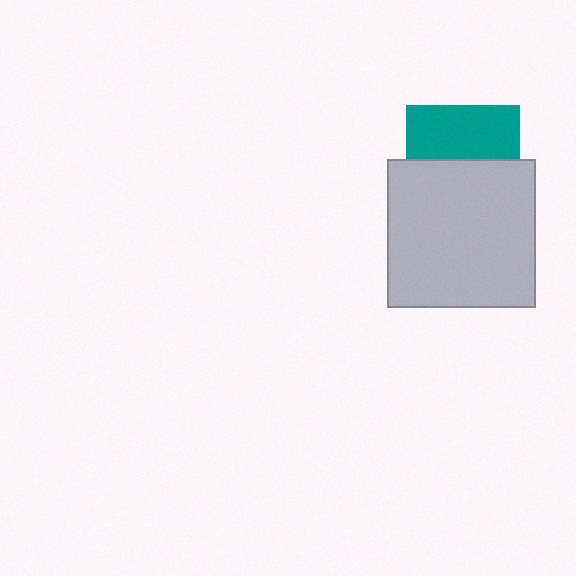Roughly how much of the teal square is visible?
About half of it is visible (roughly 47%).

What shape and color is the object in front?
The object in front is a light gray square.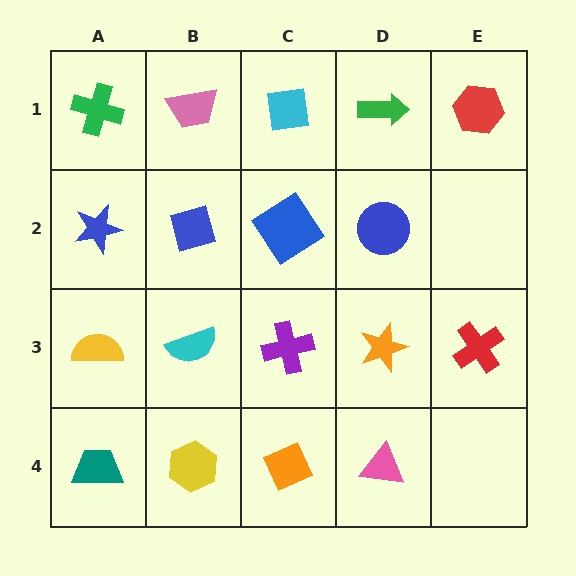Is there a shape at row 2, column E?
No, that cell is empty.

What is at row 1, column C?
A cyan square.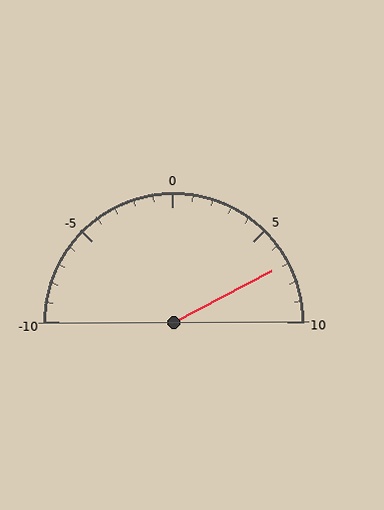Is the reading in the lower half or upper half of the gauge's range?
The reading is in the upper half of the range (-10 to 10).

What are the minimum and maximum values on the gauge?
The gauge ranges from -10 to 10.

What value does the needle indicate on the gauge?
The needle indicates approximately 7.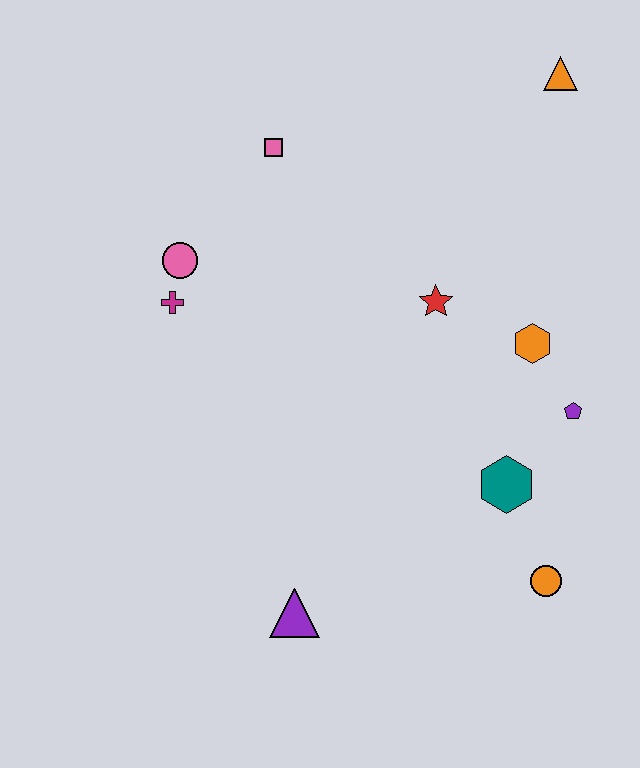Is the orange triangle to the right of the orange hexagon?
Yes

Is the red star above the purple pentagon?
Yes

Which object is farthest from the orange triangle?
The purple triangle is farthest from the orange triangle.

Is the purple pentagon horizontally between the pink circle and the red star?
No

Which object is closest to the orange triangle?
The red star is closest to the orange triangle.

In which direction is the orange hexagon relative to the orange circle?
The orange hexagon is above the orange circle.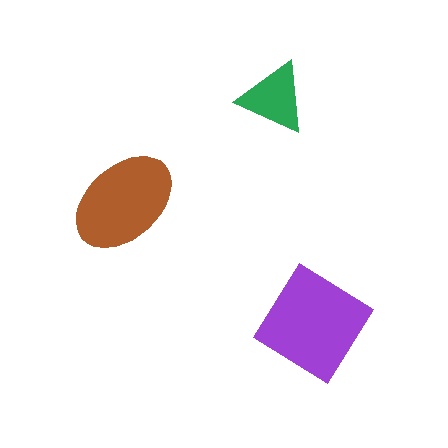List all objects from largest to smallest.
The purple diamond, the brown ellipse, the green triangle.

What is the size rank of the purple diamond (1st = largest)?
1st.